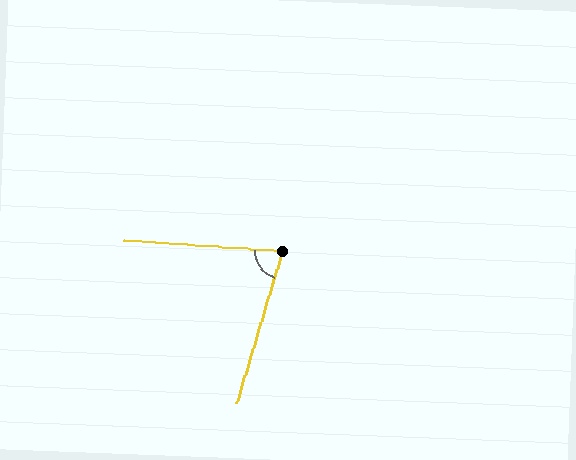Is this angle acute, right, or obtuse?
It is acute.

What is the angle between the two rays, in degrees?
Approximately 77 degrees.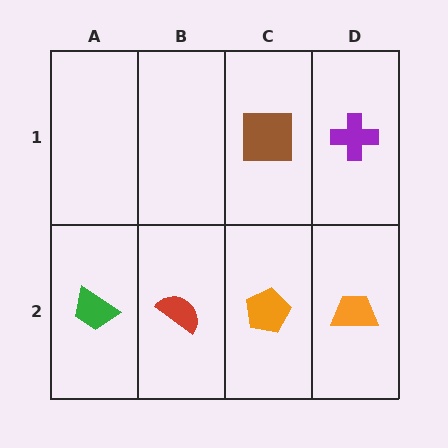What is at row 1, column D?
A purple cross.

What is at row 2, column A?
A green trapezoid.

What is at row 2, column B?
A red semicircle.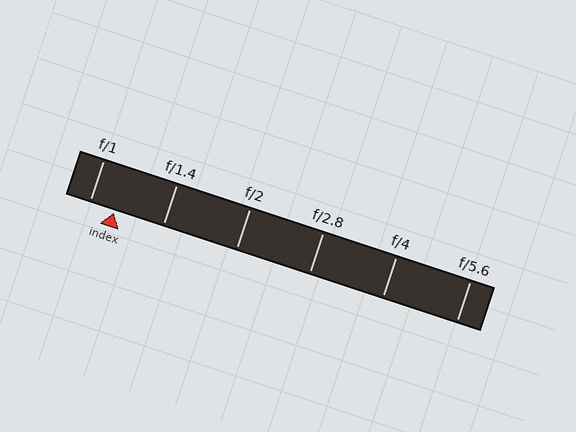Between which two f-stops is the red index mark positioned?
The index mark is between f/1 and f/1.4.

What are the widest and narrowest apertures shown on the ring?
The widest aperture shown is f/1 and the narrowest is f/5.6.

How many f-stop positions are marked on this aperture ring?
There are 6 f-stop positions marked.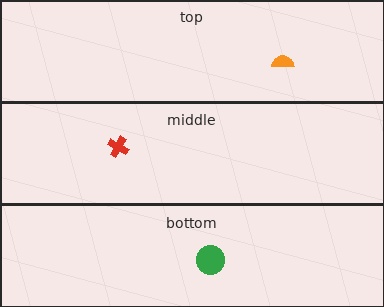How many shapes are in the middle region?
1.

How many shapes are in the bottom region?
1.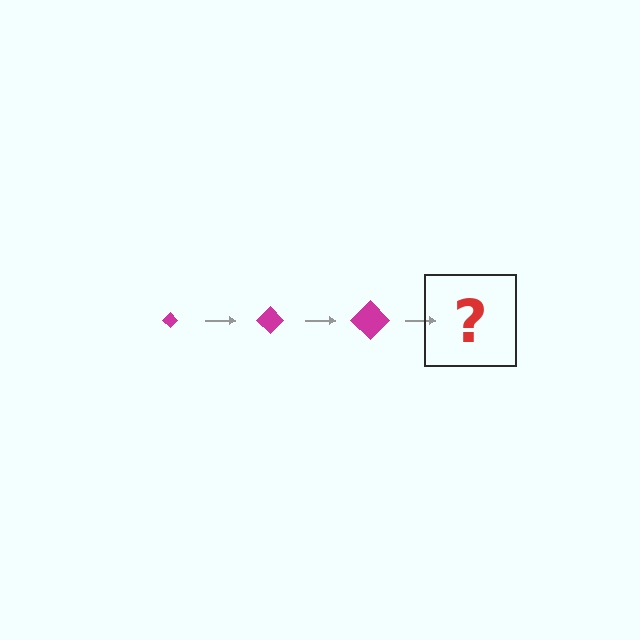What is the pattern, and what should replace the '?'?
The pattern is that the diamond gets progressively larger each step. The '?' should be a magenta diamond, larger than the previous one.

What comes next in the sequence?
The next element should be a magenta diamond, larger than the previous one.